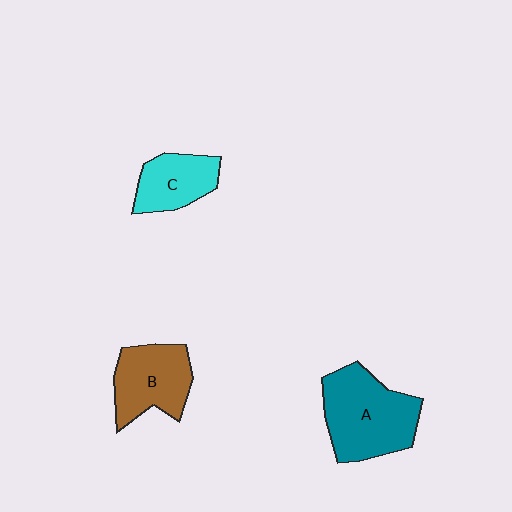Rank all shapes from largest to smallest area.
From largest to smallest: A (teal), B (brown), C (cyan).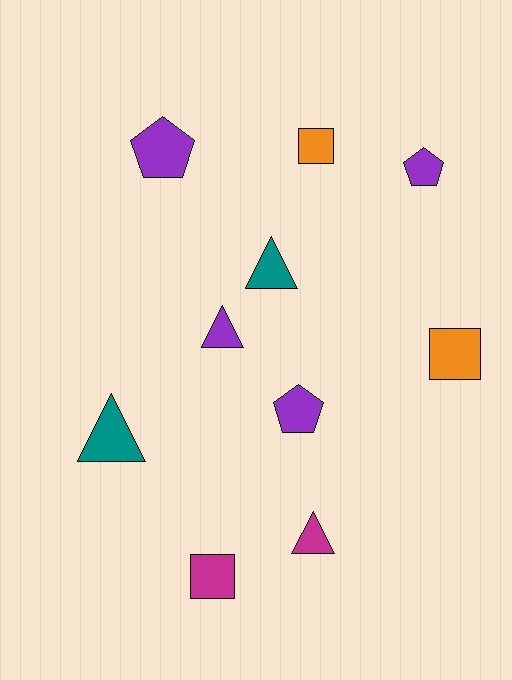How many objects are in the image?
There are 10 objects.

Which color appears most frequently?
Purple, with 4 objects.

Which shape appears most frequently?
Triangle, with 4 objects.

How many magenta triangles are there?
There is 1 magenta triangle.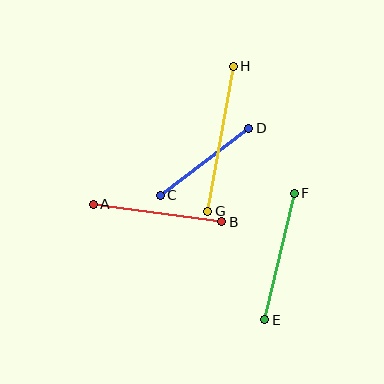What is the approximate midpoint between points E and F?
The midpoint is at approximately (279, 257) pixels.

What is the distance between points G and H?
The distance is approximately 147 pixels.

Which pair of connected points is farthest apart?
Points G and H are farthest apart.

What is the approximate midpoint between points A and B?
The midpoint is at approximately (157, 213) pixels.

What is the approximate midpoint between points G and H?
The midpoint is at approximately (221, 139) pixels.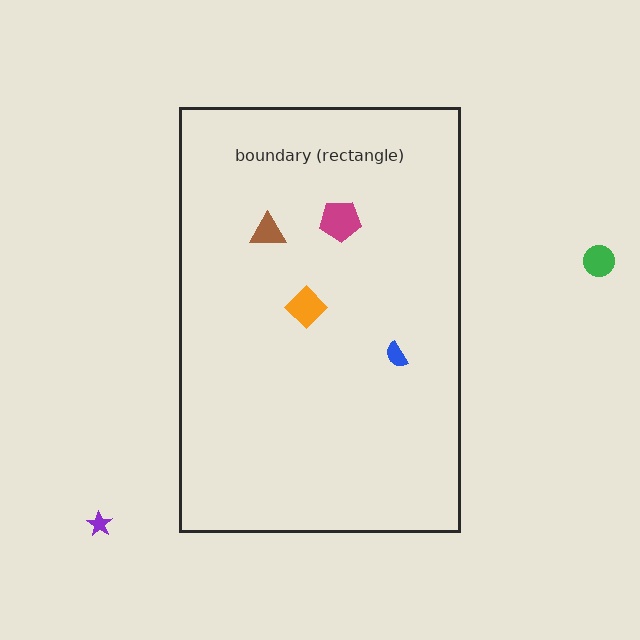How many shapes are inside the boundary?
4 inside, 2 outside.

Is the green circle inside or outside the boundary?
Outside.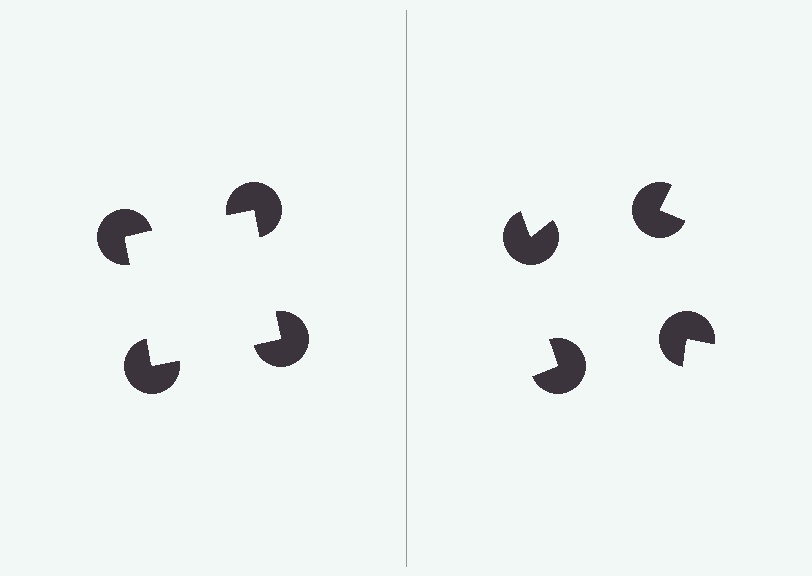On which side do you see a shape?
An illusory square appears on the left side. On the right side the wedge cuts are rotated, so no coherent shape forms.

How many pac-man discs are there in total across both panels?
8 — 4 on each side.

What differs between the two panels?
The pac-man discs are positioned identically on both sides; only the wedge orientations differ. On the left they align to a square; on the right they are misaligned.